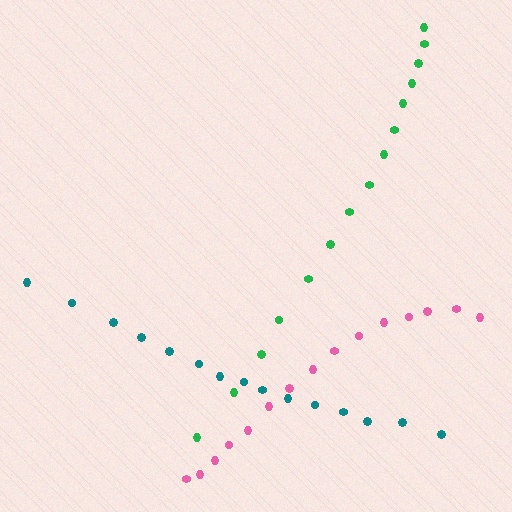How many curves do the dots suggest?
There are 3 distinct paths.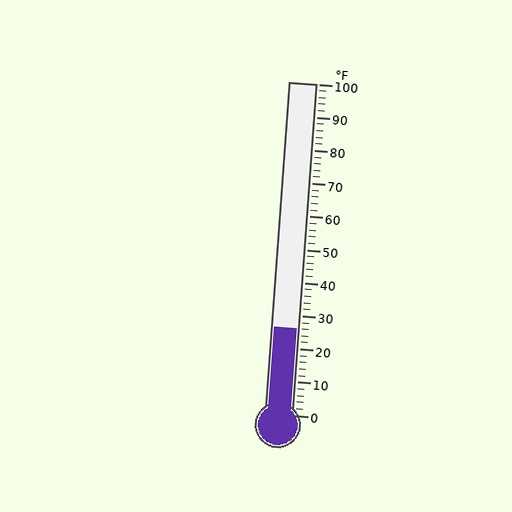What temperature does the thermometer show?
The thermometer shows approximately 26°F.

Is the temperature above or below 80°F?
The temperature is below 80°F.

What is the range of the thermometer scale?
The thermometer scale ranges from 0°F to 100°F.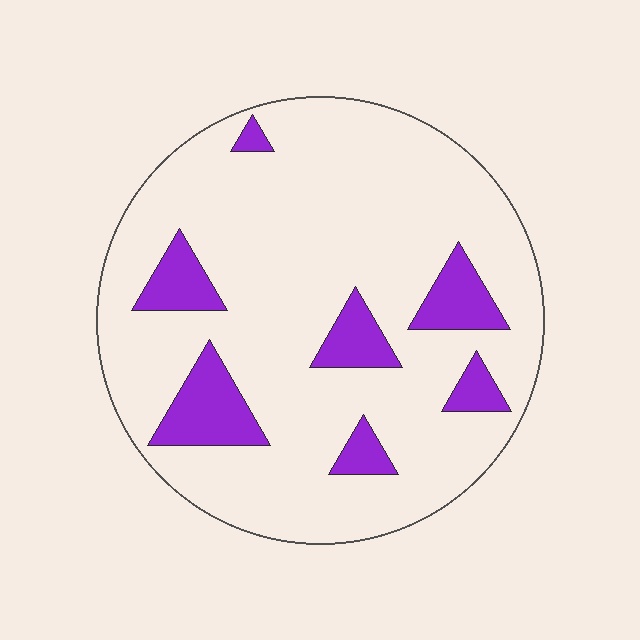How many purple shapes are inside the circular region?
7.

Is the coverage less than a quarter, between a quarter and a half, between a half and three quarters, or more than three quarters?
Less than a quarter.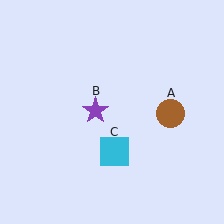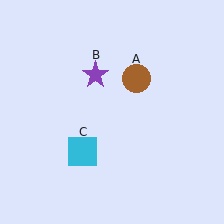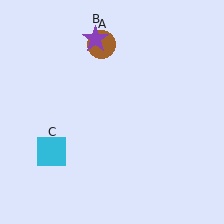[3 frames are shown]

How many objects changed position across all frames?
3 objects changed position: brown circle (object A), purple star (object B), cyan square (object C).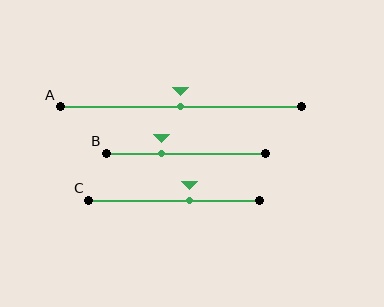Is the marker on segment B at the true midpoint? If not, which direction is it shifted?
No, the marker on segment B is shifted to the left by about 15% of the segment length.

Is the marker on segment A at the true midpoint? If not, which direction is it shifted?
Yes, the marker on segment A is at the true midpoint.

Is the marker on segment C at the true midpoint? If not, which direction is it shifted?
No, the marker on segment C is shifted to the right by about 9% of the segment length.